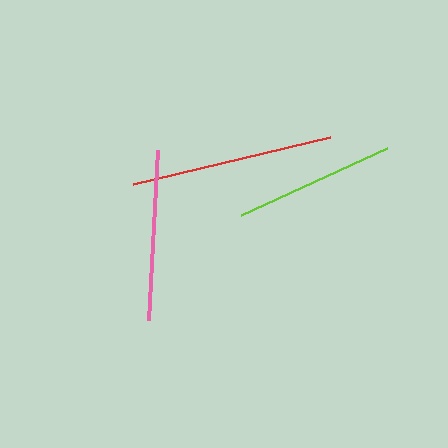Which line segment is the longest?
The red line is the longest at approximately 203 pixels.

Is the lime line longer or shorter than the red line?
The red line is longer than the lime line.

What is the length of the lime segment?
The lime segment is approximately 161 pixels long.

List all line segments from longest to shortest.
From longest to shortest: red, pink, lime.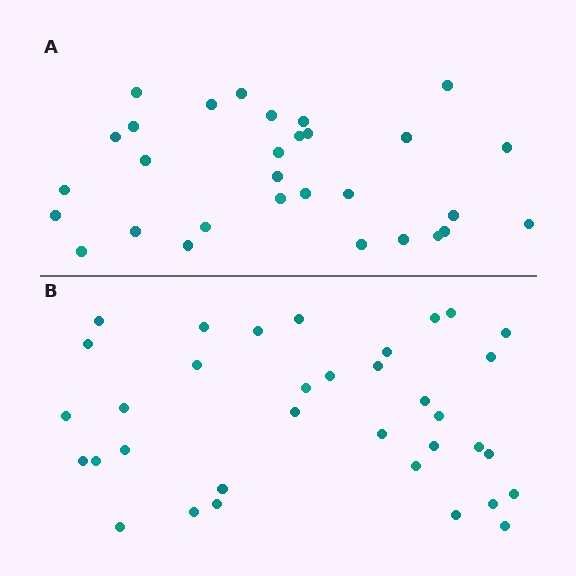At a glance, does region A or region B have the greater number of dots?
Region B (the bottom region) has more dots.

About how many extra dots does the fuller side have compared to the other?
Region B has about 5 more dots than region A.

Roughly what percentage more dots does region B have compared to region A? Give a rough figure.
About 15% more.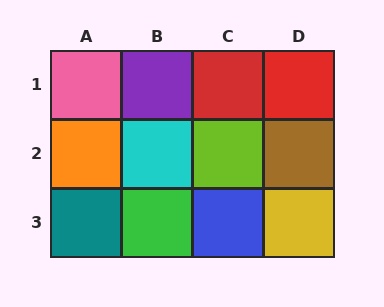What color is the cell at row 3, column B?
Green.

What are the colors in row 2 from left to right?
Orange, cyan, lime, brown.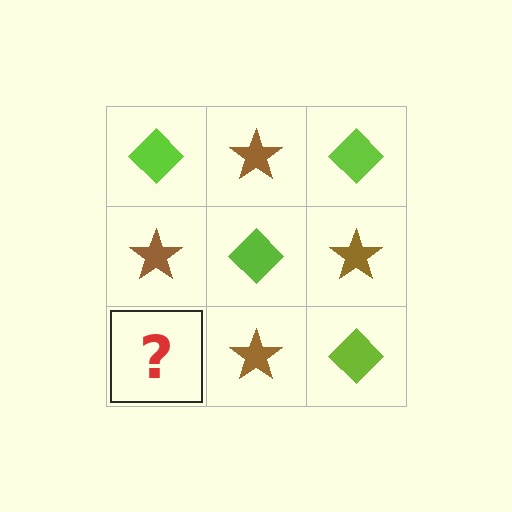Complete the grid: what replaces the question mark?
The question mark should be replaced with a lime diamond.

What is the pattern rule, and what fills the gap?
The rule is that it alternates lime diamond and brown star in a checkerboard pattern. The gap should be filled with a lime diamond.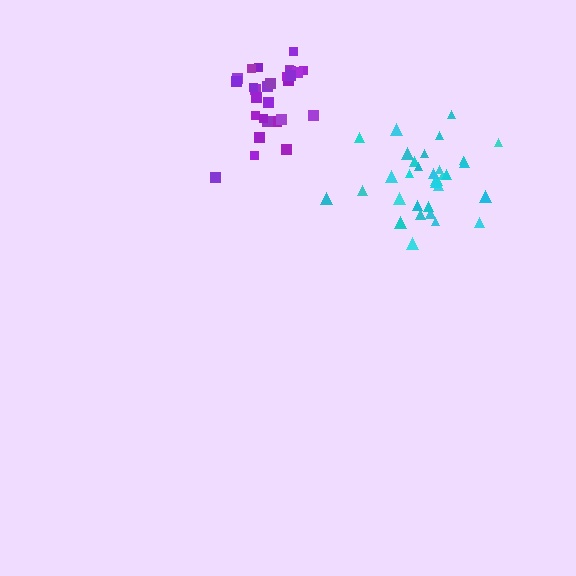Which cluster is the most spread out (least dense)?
Cyan.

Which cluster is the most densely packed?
Purple.